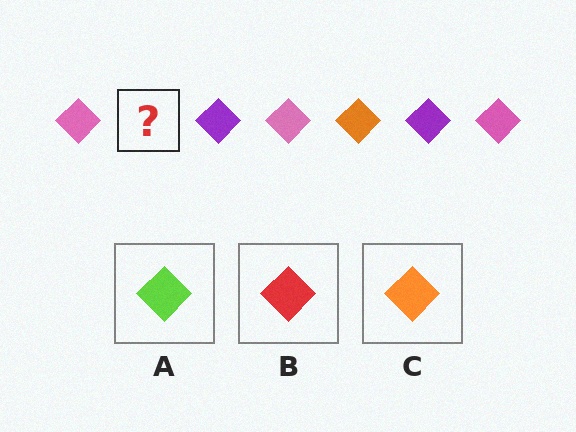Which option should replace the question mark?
Option C.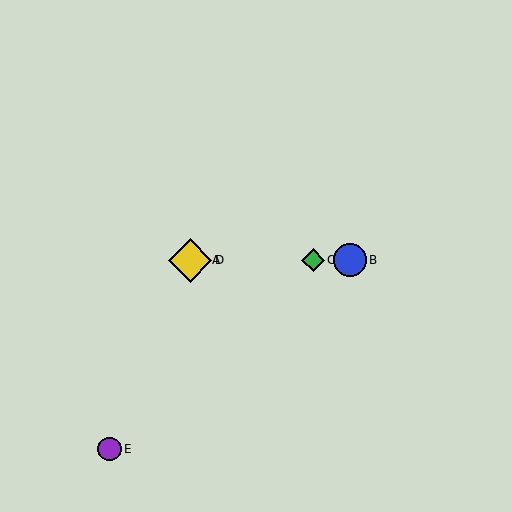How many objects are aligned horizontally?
4 objects (A, B, C, D) are aligned horizontally.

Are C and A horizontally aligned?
Yes, both are at y≈260.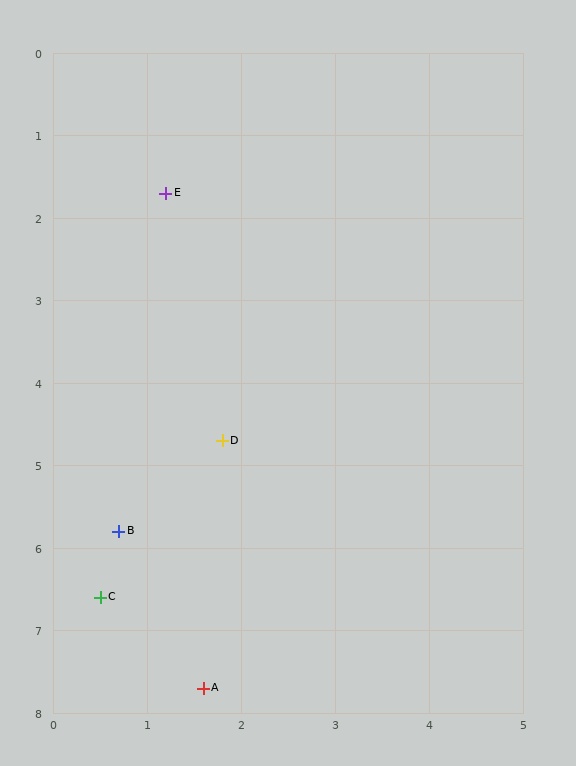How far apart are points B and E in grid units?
Points B and E are about 4.1 grid units apart.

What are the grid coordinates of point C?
Point C is at approximately (0.5, 6.6).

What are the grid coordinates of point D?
Point D is at approximately (1.8, 4.7).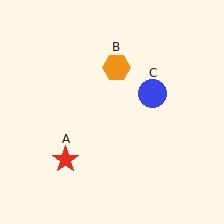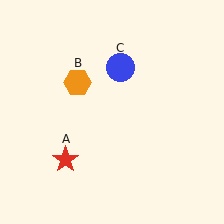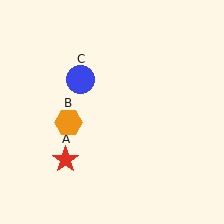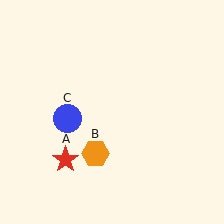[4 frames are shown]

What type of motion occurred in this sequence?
The orange hexagon (object B), blue circle (object C) rotated counterclockwise around the center of the scene.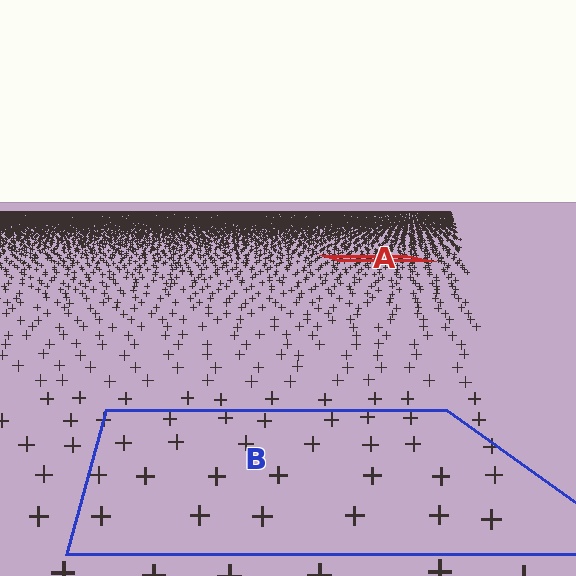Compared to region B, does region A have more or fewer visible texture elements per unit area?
Region A has more texture elements per unit area — they are packed more densely because it is farther away.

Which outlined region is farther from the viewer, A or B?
Region A is farther from the viewer — the texture elements inside it appear smaller and more densely packed.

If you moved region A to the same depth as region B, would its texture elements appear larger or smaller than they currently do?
They would appear larger. At a closer depth, the same texture elements are projected at a bigger on-screen size.